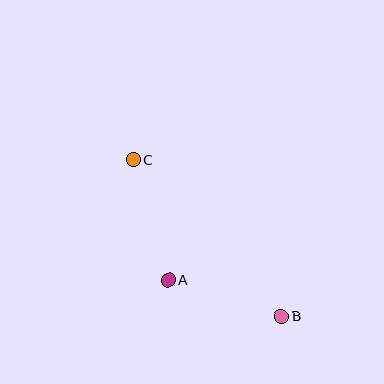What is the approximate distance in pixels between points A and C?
The distance between A and C is approximately 125 pixels.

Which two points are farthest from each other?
Points B and C are farthest from each other.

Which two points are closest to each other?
Points A and B are closest to each other.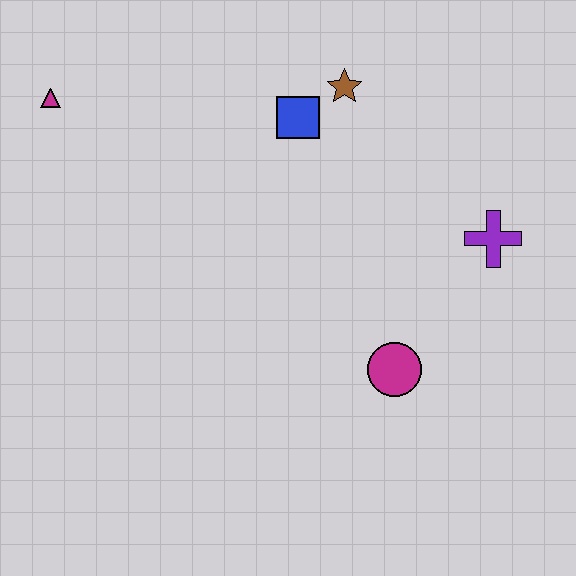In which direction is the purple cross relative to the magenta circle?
The purple cross is above the magenta circle.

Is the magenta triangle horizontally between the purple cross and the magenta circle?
No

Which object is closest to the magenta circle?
The purple cross is closest to the magenta circle.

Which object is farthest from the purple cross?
The magenta triangle is farthest from the purple cross.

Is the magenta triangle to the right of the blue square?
No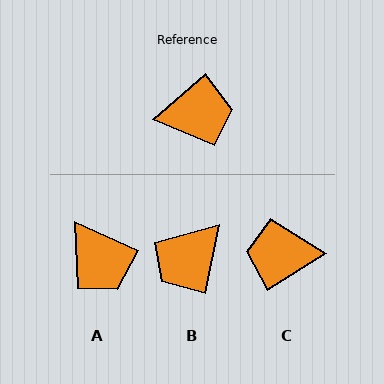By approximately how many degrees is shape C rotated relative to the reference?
Approximately 170 degrees counter-clockwise.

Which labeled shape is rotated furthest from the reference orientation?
C, about 170 degrees away.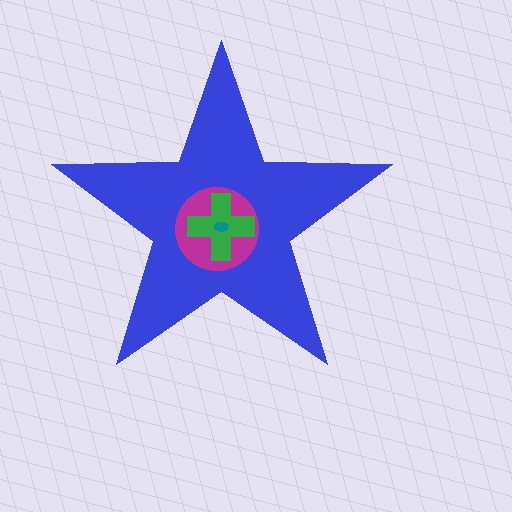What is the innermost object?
The teal ellipse.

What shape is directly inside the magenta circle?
The green cross.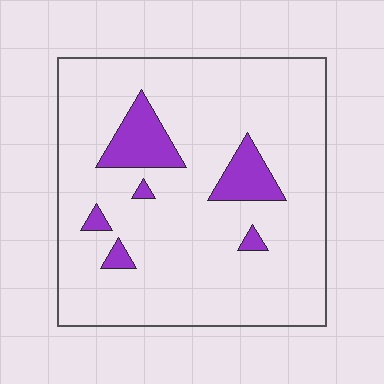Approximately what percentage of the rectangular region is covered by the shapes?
Approximately 10%.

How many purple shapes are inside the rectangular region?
6.